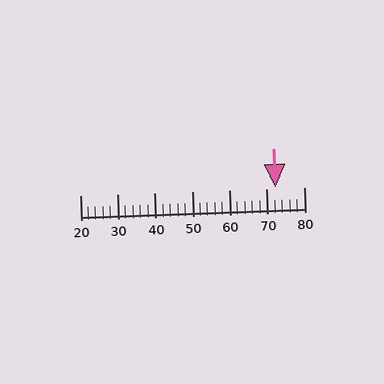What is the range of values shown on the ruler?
The ruler shows values from 20 to 80.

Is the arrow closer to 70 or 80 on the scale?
The arrow is closer to 70.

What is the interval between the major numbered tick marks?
The major tick marks are spaced 10 units apart.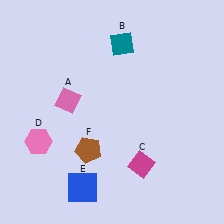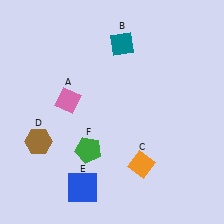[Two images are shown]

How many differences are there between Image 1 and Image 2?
There are 3 differences between the two images.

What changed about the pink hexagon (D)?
In Image 1, D is pink. In Image 2, it changed to brown.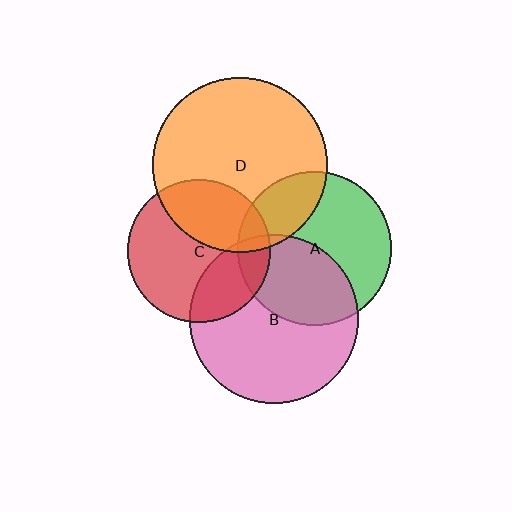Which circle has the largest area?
Circle D (orange).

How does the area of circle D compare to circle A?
Approximately 1.3 times.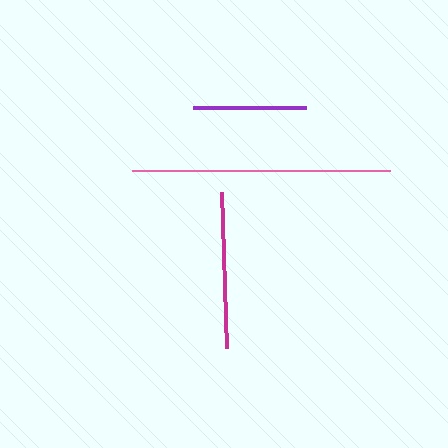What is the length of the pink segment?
The pink segment is approximately 258 pixels long.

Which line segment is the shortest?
The purple line is the shortest at approximately 112 pixels.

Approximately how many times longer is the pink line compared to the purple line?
The pink line is approximately 2.3 times the length of the purple line.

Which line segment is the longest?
The pink line is the longest at approximately 258 pixels.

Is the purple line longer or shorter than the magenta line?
The magenta line is longer than the purple line.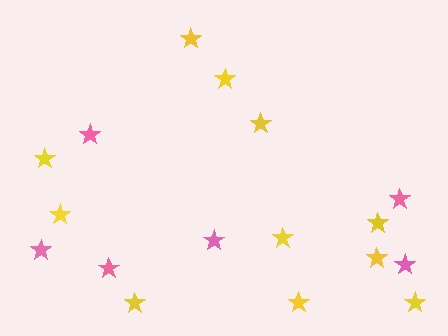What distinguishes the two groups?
There are 2 groups: one group of pink stars (6) and one group of yellow stars (11).